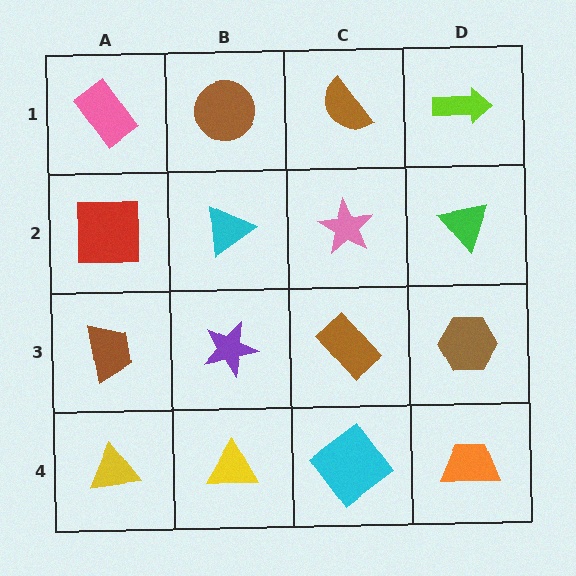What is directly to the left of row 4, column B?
A yellow triangle.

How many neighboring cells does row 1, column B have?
3.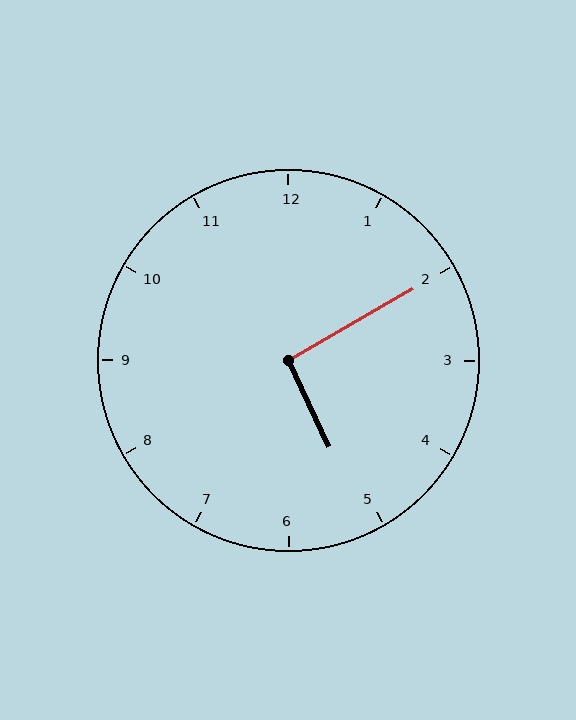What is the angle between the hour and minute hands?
Approximately 95 degrees.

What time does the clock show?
5:10.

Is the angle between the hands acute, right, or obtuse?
It is right.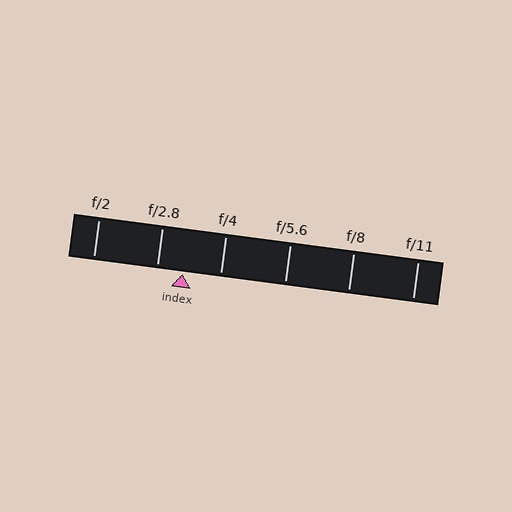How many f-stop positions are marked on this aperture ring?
There are 6 f-stop positions marked.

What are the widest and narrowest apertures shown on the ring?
The widest aperture shown is f/2 and the narrowest is f/11.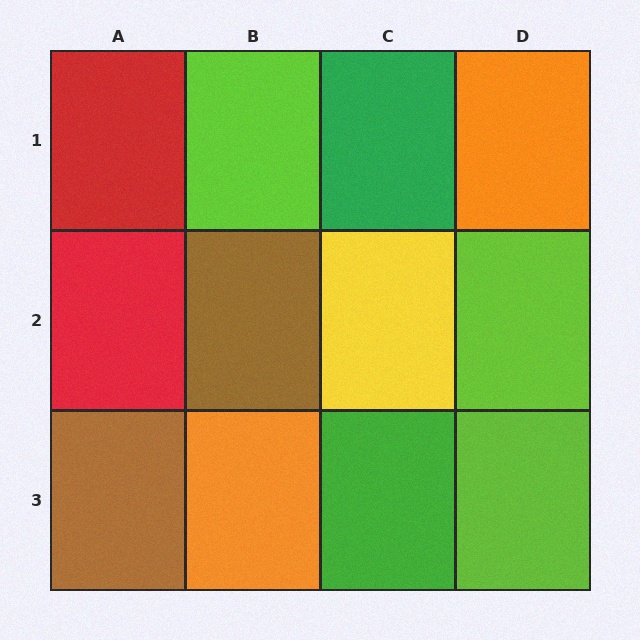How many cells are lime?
3 cells are lime.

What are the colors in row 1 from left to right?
Red, lime, green, orange.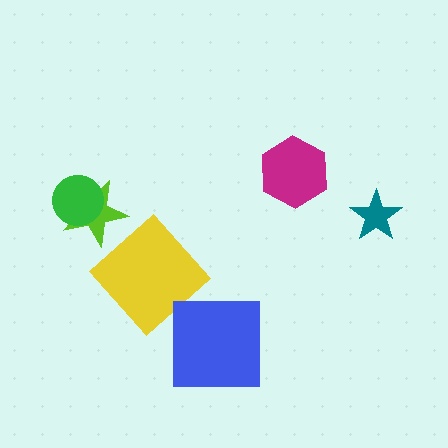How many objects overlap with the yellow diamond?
0 objects overlap with the yellow diamond.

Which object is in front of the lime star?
The green circle is in front of the lime star.